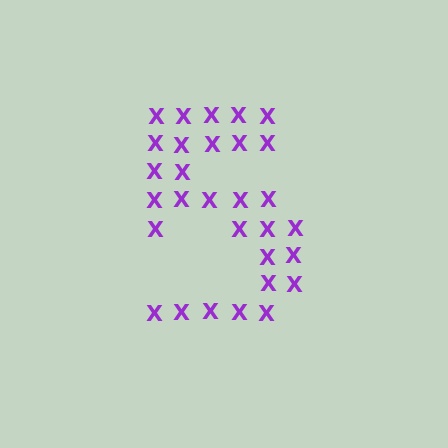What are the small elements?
The small elements are letter X's.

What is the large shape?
The large shape is the digit 5.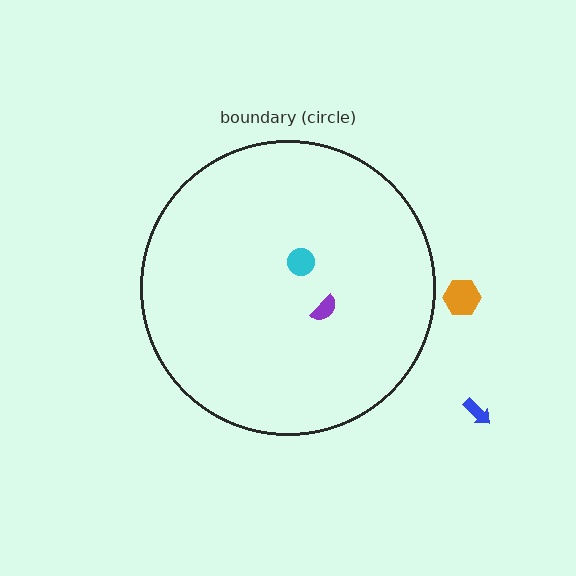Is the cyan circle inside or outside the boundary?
Inside.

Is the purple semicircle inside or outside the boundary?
Inside.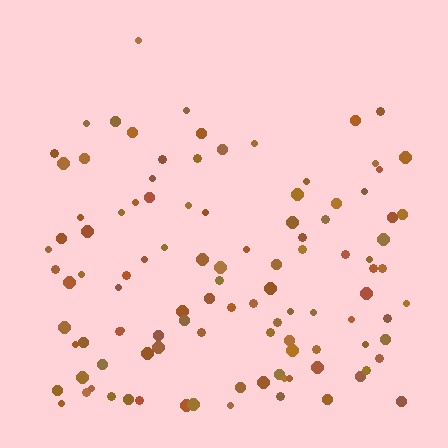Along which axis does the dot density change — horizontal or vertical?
Vertical.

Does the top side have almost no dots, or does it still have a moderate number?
Still a moderate number, just noticeably fewer than the bottom.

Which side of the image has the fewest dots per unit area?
The top.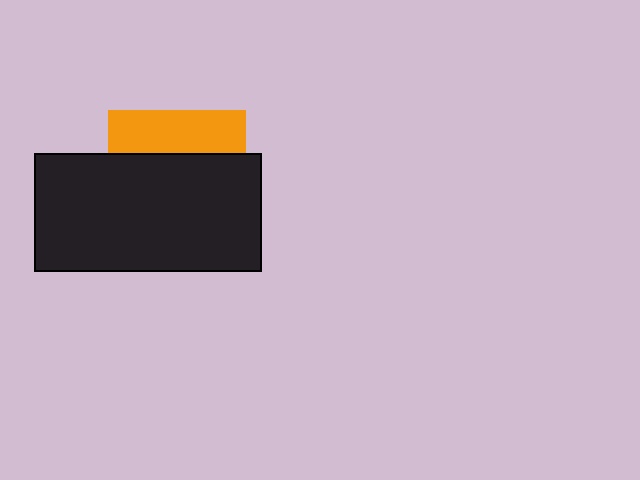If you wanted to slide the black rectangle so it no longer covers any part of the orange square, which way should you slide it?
Slide it down — that is the most direct way to separate the two shapes.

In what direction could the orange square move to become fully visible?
The orange square could move up. That would shift it out from behind the black rectangle entirely.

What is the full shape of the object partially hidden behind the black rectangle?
The partially hidden object is an orange square.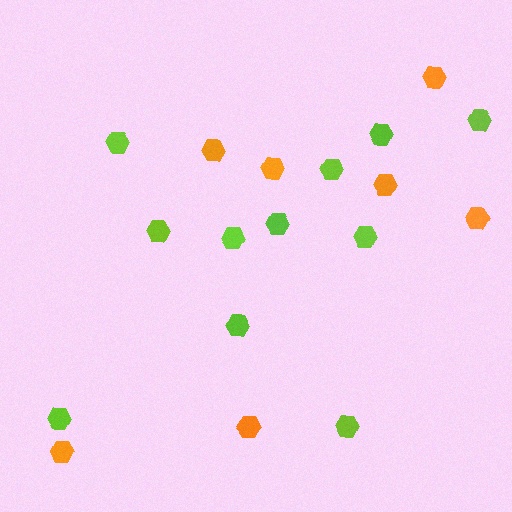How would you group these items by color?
There are 2 groups: one group of lime hexagons (11) and one group of orange hexagons (7).